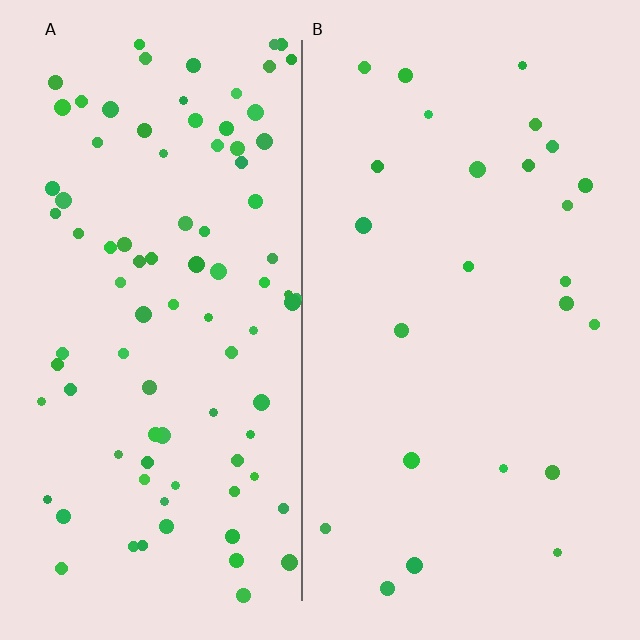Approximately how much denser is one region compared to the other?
Approximately 3.7× — region A over region B.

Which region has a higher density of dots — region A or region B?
A (the left).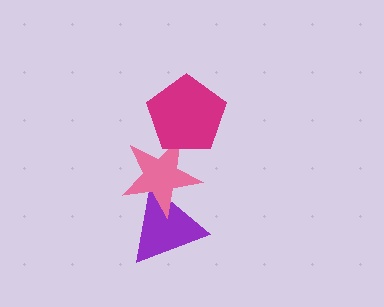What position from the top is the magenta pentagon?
The magenta pentagon is 1st from the top.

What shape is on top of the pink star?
The magenta pentagon is on top of the pink star.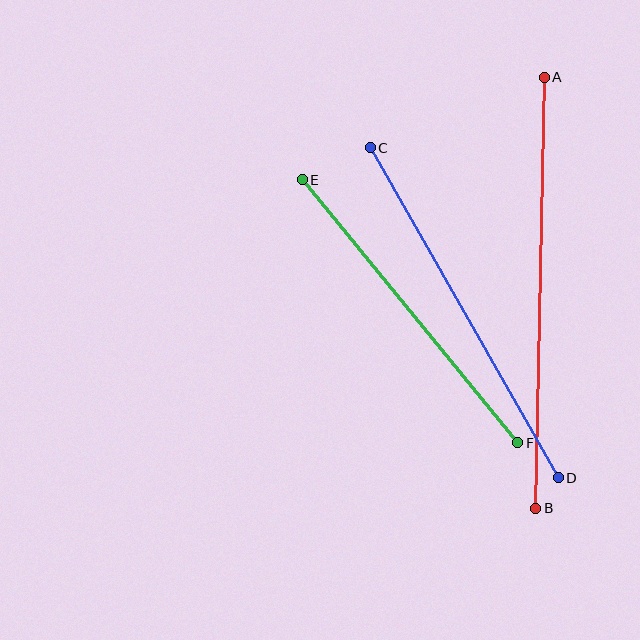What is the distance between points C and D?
The distance is approximately 380 pixels.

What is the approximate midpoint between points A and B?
The midpoint is at approximately (540, 293) pixels.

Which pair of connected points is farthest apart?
Points A and B are farthest apart.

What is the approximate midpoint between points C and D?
The midpoint is at approximately (464, 313) pixels.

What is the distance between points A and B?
The distance is approximately 431 pixels.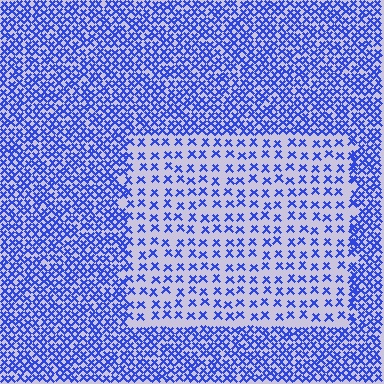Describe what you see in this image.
The image contains small blue elements arranged at two different densities. A rectangle-shaped region is visible where the elements are less densely packed than the surrounding area.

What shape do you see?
I see a rectangle.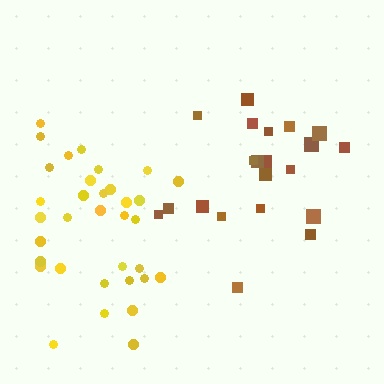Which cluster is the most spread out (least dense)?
Brown.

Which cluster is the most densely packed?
Yellow.